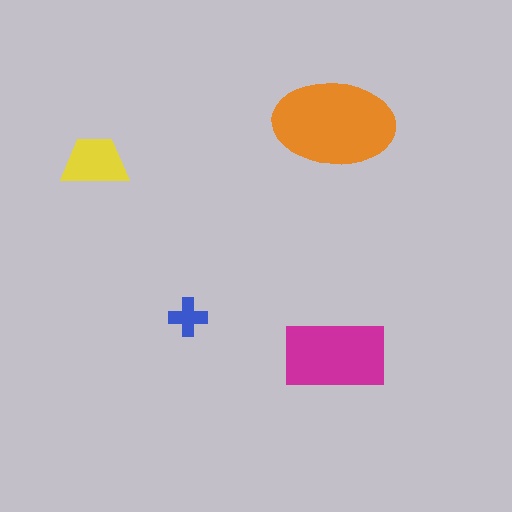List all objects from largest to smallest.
The orange ellipse, the magenta rectangle, the yellow trapezoid, the blue cross.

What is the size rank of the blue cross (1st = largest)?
4th.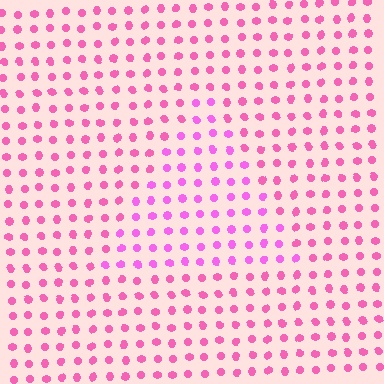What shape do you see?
I see a triangle.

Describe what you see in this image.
The image is filled with small pink elements in a uniform arrangement. A triangle-shaped region is visible where the elements are tinted to a slightly different hue, forming a subtle color boundary.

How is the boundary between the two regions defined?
The boundary is defined purely by a slight shift in hue (about 23 degrees). Spacing, size, and orientation are identical on both sides.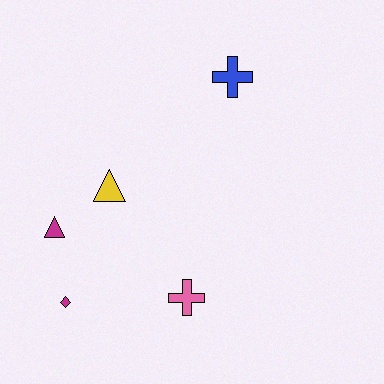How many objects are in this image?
There are 5 objects.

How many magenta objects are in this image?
There are 2 magenta objects.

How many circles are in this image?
There are no circles.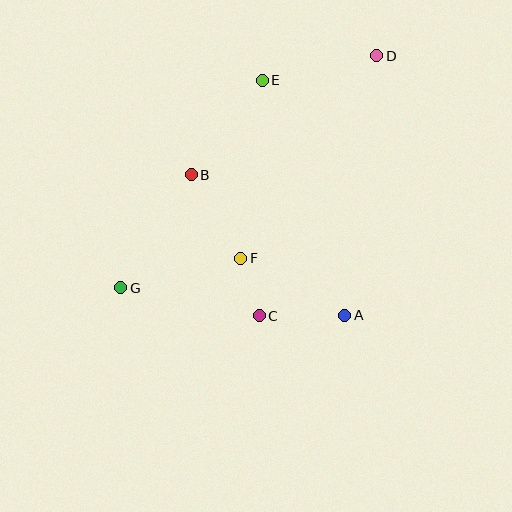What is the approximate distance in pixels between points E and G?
The distance between E and G is approximately 251 pixels.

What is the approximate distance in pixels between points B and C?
The distance between B and C is approximately 156 pixels.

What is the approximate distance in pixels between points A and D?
The distance between A and D is approximately 261 pixels.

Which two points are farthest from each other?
Points D and G are farthest from each other.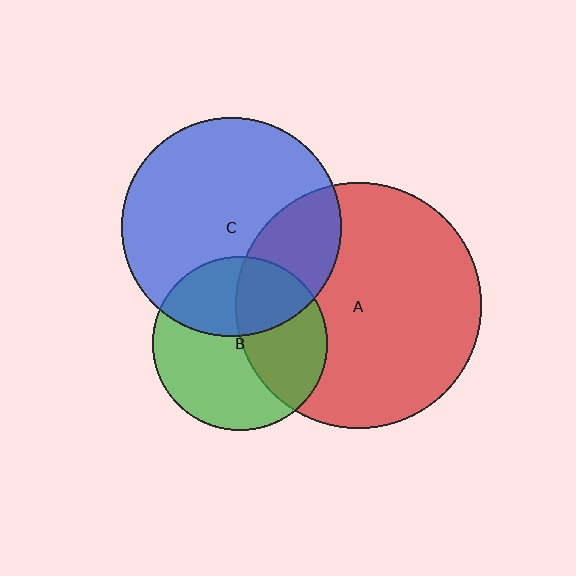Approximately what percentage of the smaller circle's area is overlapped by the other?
Approximately 25%.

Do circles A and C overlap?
Yes.